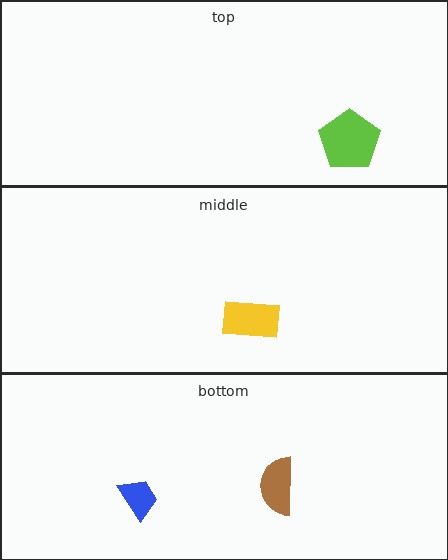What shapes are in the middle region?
The yellow rectangle.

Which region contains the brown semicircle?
The bottom region.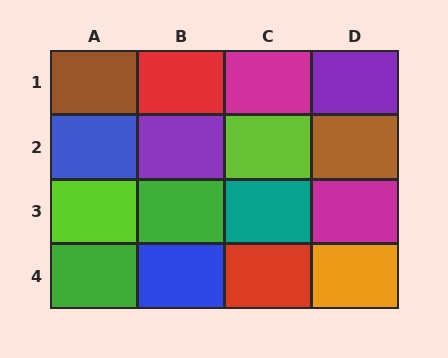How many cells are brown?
2 cells are brown.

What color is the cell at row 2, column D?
Brown.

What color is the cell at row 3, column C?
Teal.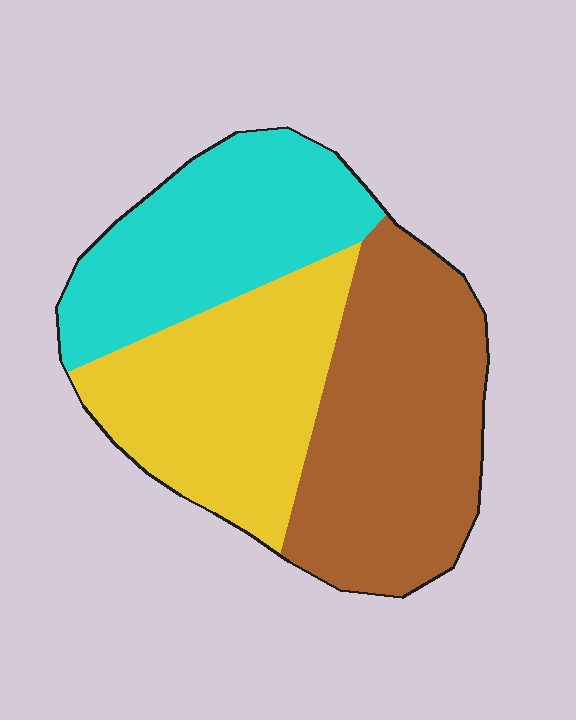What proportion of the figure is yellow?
Yellow covers roughly 30% of the figure.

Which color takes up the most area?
Brown, at roughly 40%.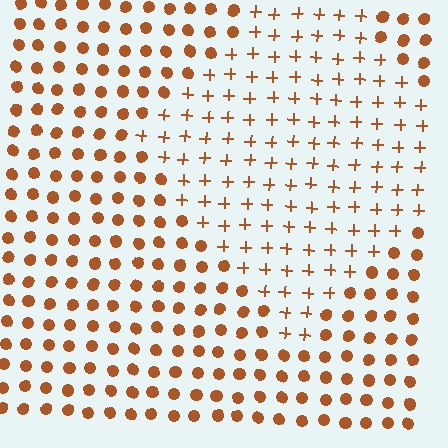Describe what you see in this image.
The image is filled with small brown elements arranged in a uniform grid. A diamond-shaped region contains plus signs, while the surrounding area contains circles. The boundary is defined purely by the change in element shape.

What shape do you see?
I see a diamond.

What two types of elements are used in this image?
The image uses plus signs inside the diamond region and circles outside it.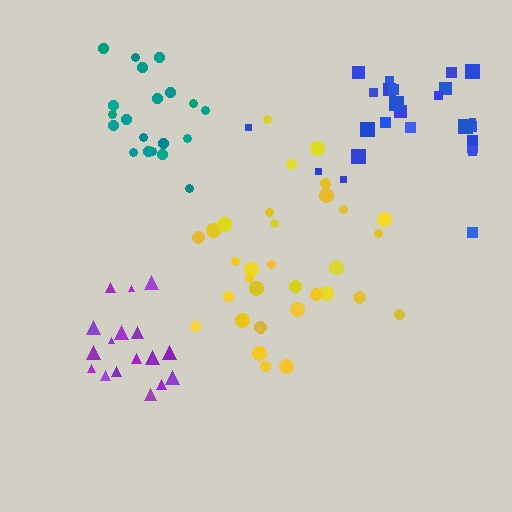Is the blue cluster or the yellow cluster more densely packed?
Yellow.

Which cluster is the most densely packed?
Teal.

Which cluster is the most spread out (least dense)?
Blue.